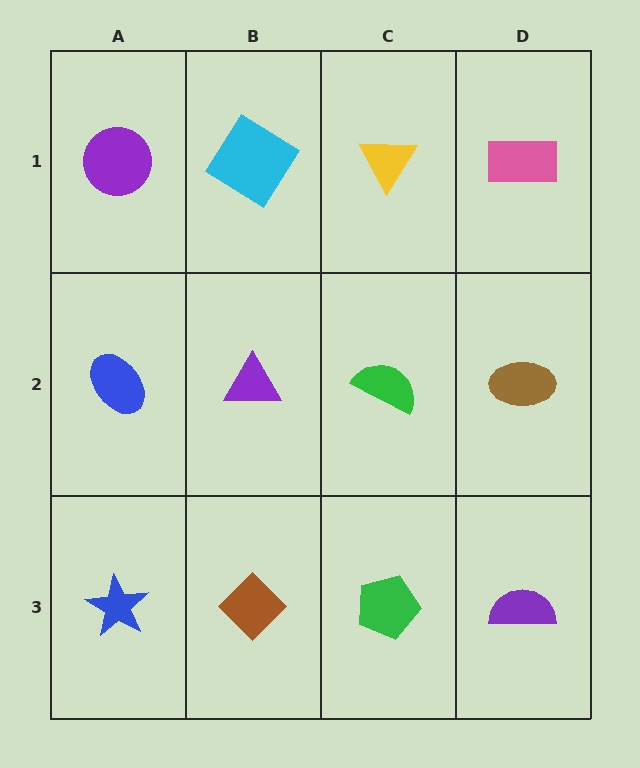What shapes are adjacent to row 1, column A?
A blue ellipse (row 2, column A), a cyan diamond (row 1, column B).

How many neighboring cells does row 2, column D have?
3.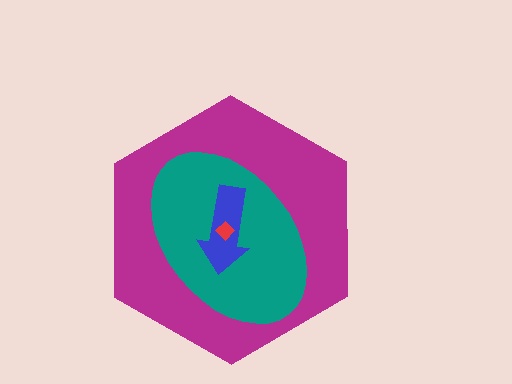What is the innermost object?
The red diamond.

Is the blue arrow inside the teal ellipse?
Yes.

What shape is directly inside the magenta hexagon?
The teal ellipse.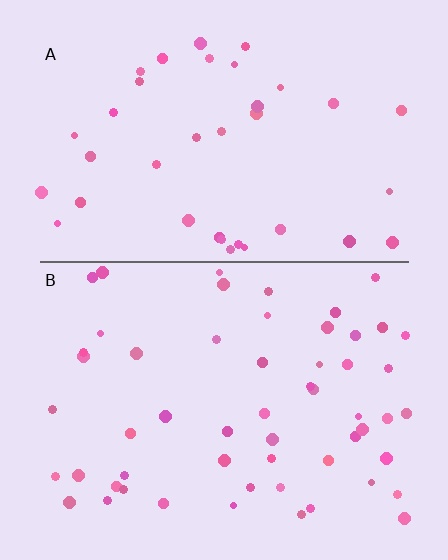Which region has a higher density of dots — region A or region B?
B (the bottom).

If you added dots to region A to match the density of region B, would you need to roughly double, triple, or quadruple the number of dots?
Approximately double.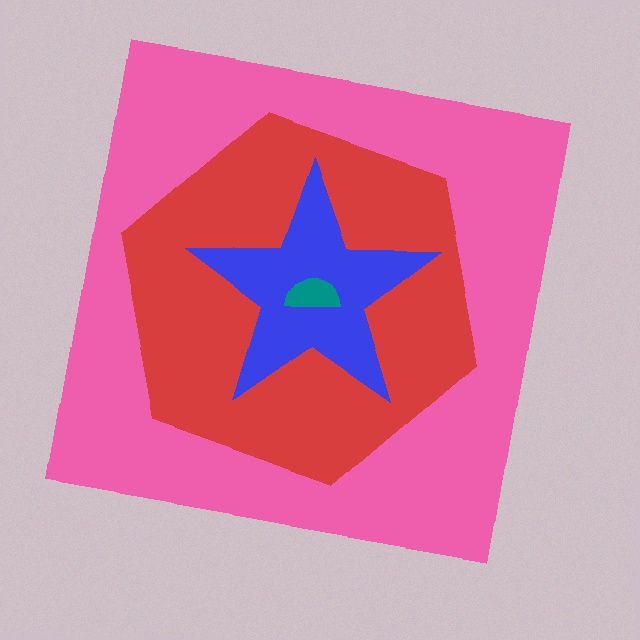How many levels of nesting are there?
4.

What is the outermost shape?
The pink square.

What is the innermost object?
The teal semicircle.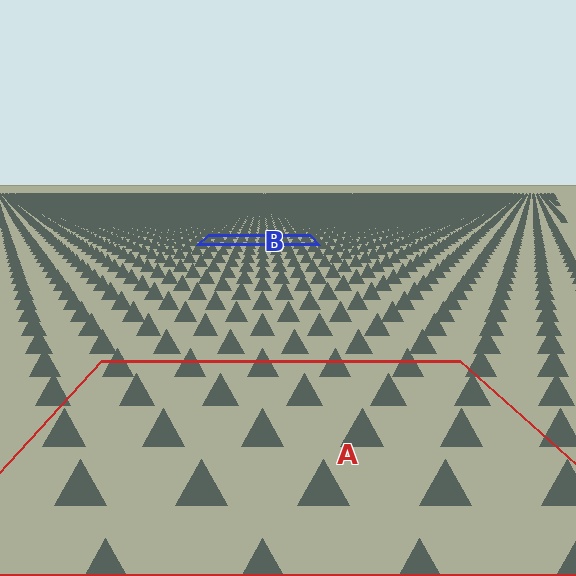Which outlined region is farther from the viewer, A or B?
Region B is farther from the viewer — the texture elements inside it appear smaller and more densely packed.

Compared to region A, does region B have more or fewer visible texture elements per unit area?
Region B has more texture elements per unit area — they are packed more densely because it is farther away.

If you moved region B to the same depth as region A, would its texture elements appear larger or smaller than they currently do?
They would appear larger. At a closer depth, the same texture elements are projected at a bigger on-screen size.